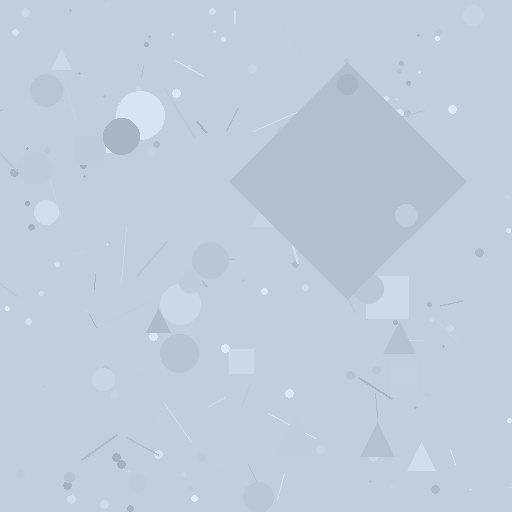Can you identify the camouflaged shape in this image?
The camouflaged shape is a diamond.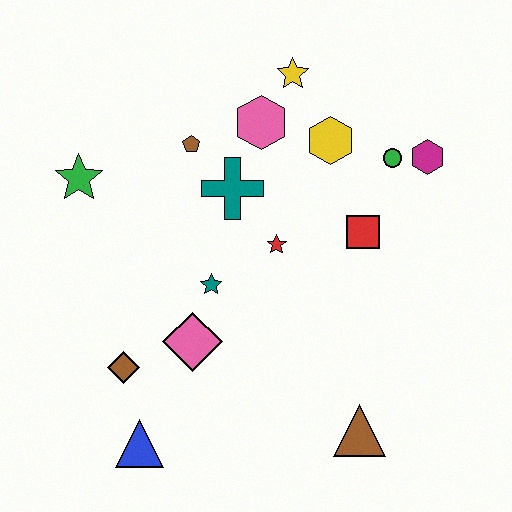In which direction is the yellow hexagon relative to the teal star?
The yellow hexagon is above the teal star.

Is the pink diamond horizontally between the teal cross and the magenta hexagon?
No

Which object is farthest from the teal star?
The magenta hexagon is farthest from the teal star.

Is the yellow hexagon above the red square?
Yes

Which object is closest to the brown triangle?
The pink diamond is closest to the brown triangle.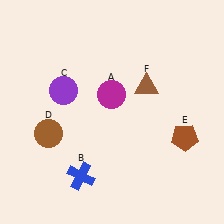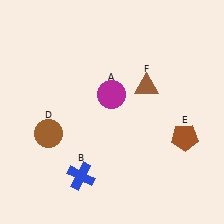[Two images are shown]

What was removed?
The purple circle (C) was removed in Image 2.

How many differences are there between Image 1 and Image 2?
There is 1 difference between the two images.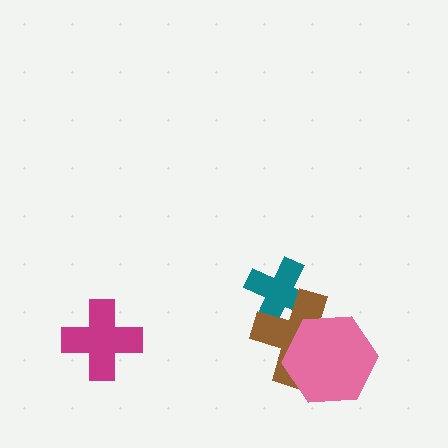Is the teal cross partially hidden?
Yes, it is partially covered by another shape.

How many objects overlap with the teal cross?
1 object overlaps with the teal cross.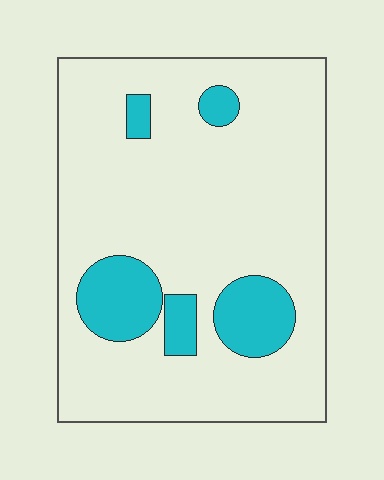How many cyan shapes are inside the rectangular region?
5.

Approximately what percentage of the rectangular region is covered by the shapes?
Approximately 15%.